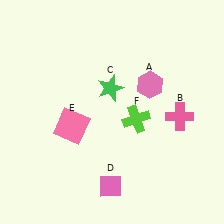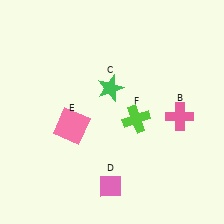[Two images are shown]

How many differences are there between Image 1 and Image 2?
There is 1 difference between the two images.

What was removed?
The pink hexagon (A) was removed in Image 2.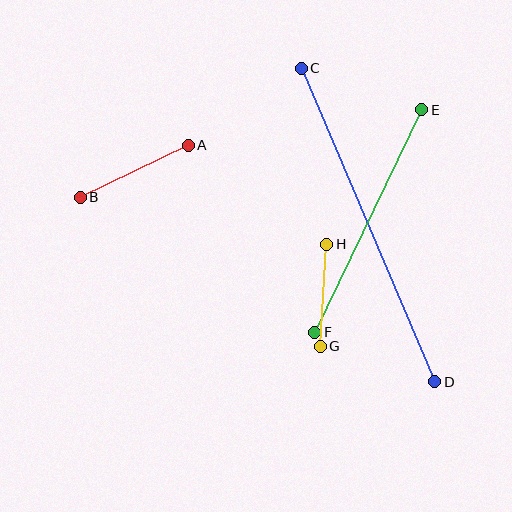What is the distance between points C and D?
The distance is approximately 341 pixels.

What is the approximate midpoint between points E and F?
The midpoint is at approximately (368, 221) pixels.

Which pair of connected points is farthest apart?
Points C and D are farthest apart.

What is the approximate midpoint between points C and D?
The midpoint is at approximately (368, 225) pixels.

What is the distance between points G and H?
The distance is approximately 103 pixels.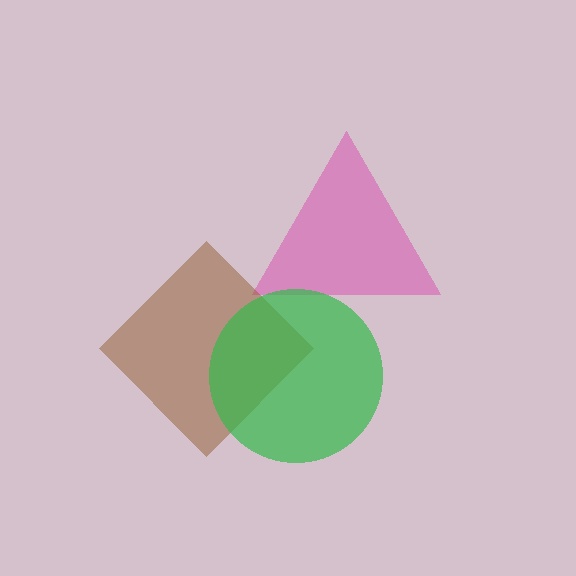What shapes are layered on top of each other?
The layered shapes are: a pink triangle, a brown diamond, a green circle.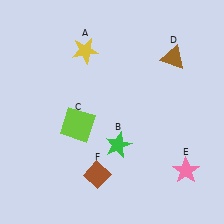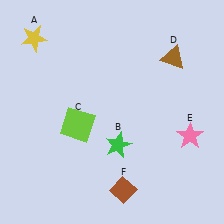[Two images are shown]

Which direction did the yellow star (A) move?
The yellow star (A) moved left.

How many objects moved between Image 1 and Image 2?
3 objects moved between the two images.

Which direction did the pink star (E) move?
The pink star (E) moved up.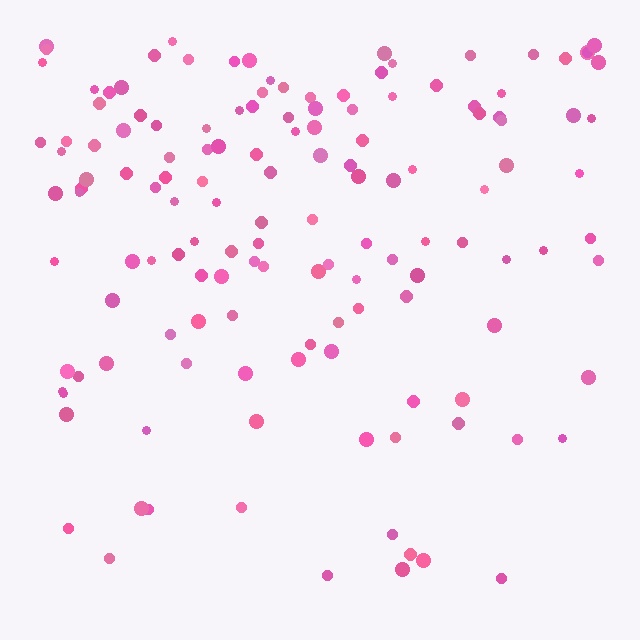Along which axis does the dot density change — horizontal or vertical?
Vertical.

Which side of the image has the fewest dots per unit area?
The bottom.